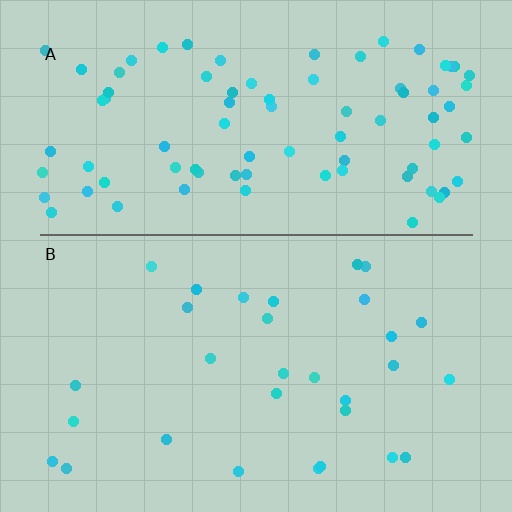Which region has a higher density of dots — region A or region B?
A (the top).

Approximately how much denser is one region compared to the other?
Approximately 2.7× — region A over region B.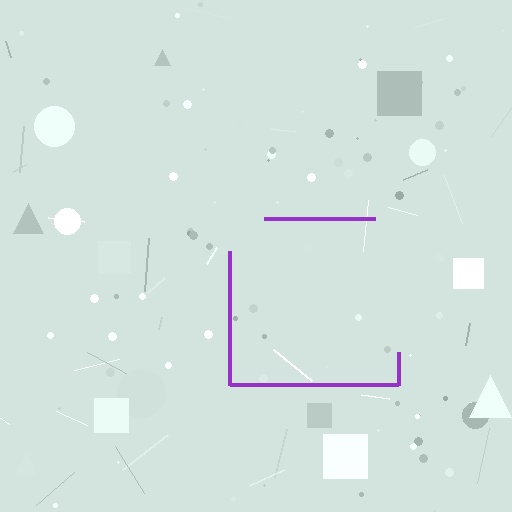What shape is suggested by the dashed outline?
The dashed outline suggests a square.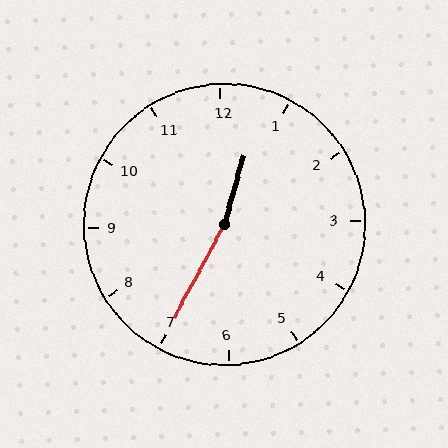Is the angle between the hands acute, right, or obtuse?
It is obtuse.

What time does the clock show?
12:35.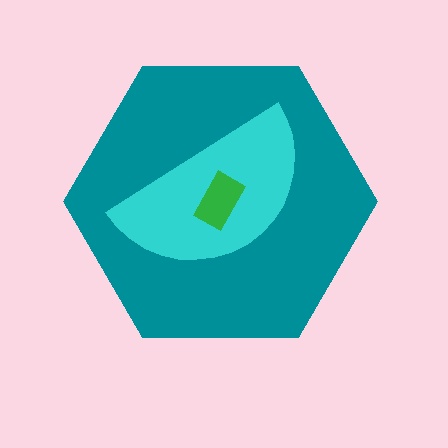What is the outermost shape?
The teal hexagon.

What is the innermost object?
The green rectangle.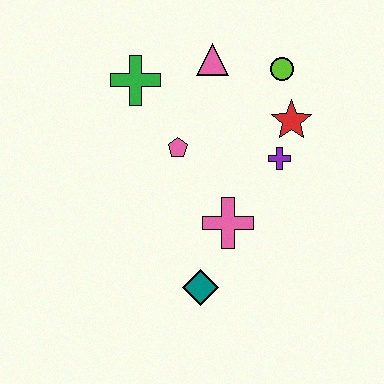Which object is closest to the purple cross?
The red star is closest to the purple cross.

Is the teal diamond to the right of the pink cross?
No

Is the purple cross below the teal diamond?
No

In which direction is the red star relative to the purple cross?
The red star is above the purple cross.